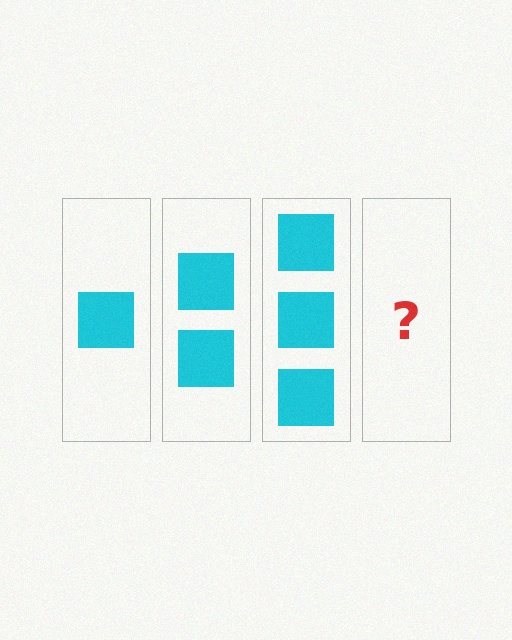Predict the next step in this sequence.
The next step is 4 squares.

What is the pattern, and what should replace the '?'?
The pattern is that each step adds one more square. The '?' should be 4 squares.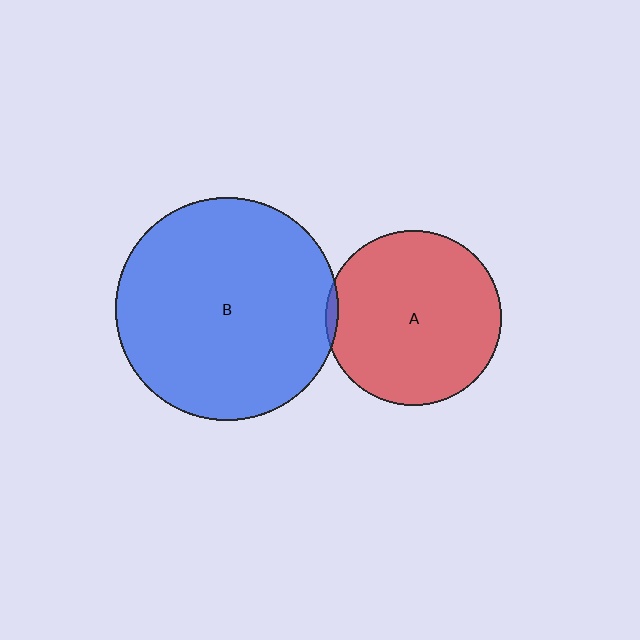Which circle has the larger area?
Circle B (blue).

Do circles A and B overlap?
Yes.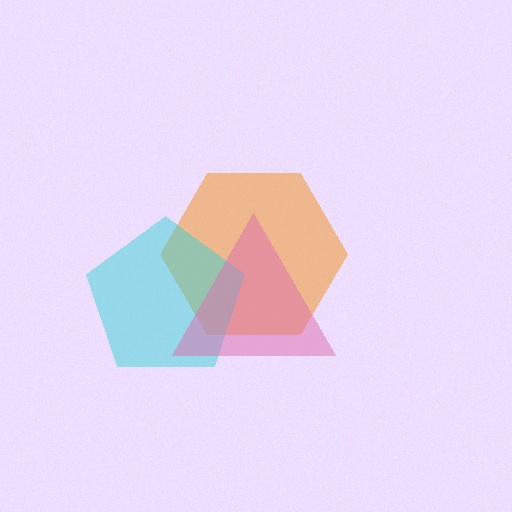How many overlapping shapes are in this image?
There are 3 overlapping shapes in the image.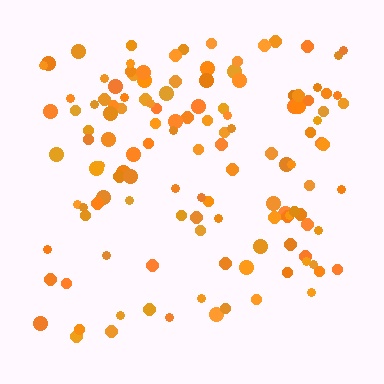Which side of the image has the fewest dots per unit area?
The bottom.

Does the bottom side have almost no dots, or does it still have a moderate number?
Still a moderate number, just noticeably fewer than the top.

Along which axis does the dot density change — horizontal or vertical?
Vertical.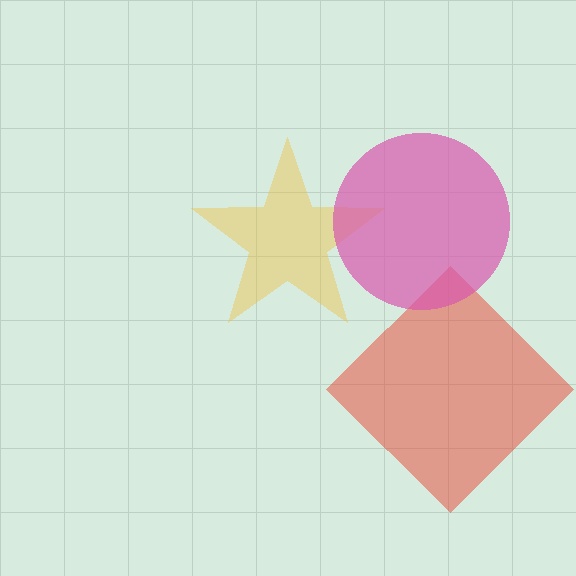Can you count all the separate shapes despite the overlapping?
Yes, there are 3 separate shapes.